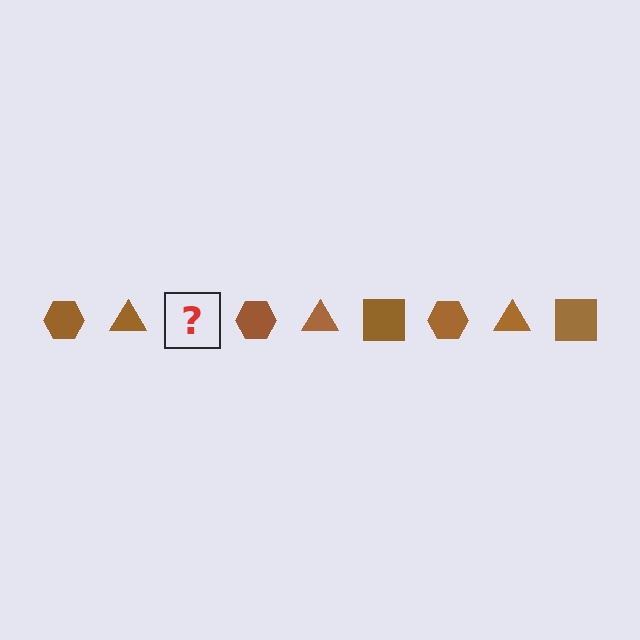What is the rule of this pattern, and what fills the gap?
The rule is that the pattern cycles through hexagon, triangle, square shapes in brown. The gap should be filled with a brown square.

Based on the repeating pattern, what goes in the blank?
The blank should be a brown square.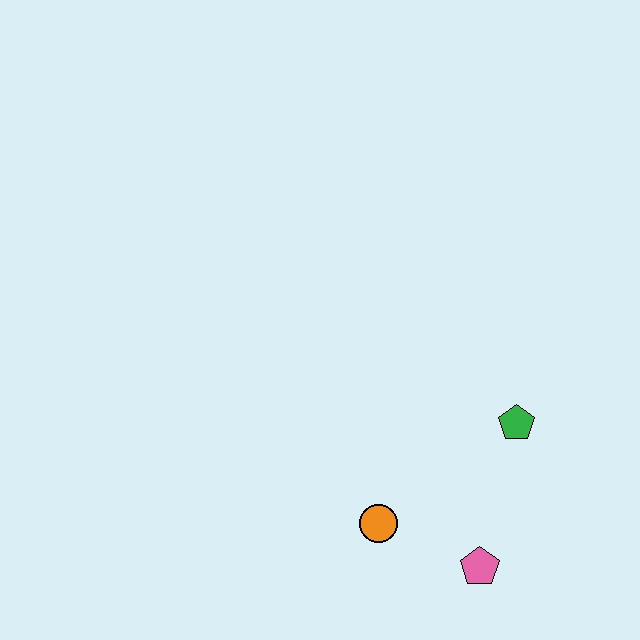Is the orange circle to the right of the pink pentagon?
No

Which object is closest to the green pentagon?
The pink pentagon is closest to the green pentagon.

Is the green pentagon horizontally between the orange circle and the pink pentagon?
No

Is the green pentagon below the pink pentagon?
No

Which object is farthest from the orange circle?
The green pentagon is farthest from the orange circle.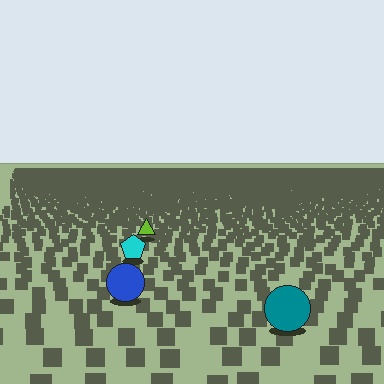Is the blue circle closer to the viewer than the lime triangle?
Yes. The blue circle is closer — you can tell from the texture gradient: the ground texture is coarser near it.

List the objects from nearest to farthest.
From nearest to farthest: the teal circle, the blue circle, the cyan pentagon, the lime triangle.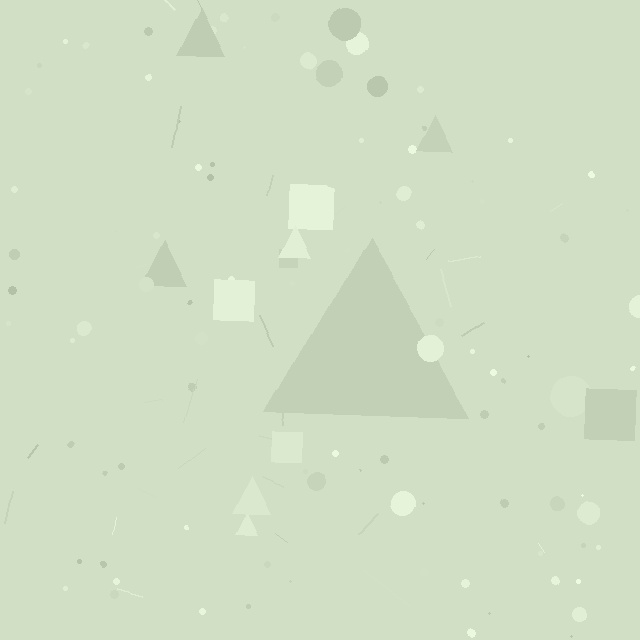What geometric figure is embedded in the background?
A triangle is embedded in the background.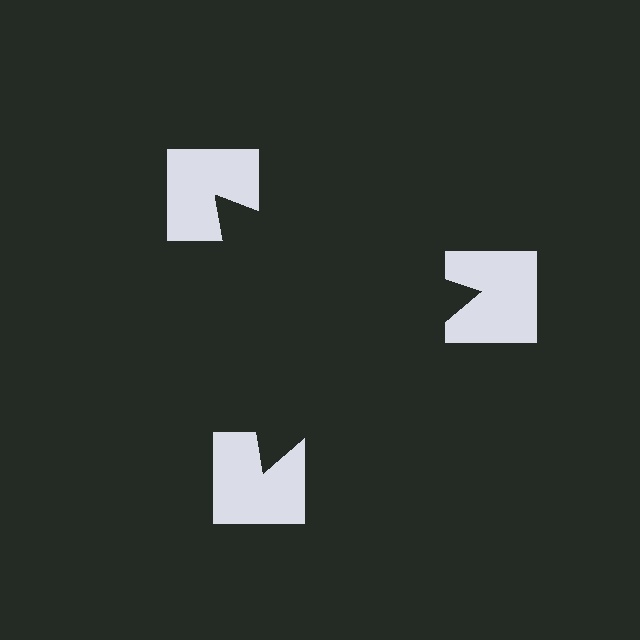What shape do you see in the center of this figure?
An illusory triangle — its edges are inferred from the aligned wedge cuts in the notched squares, not physically drawn.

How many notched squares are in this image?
There are 3 — one at each vertex of the illusory triangle.